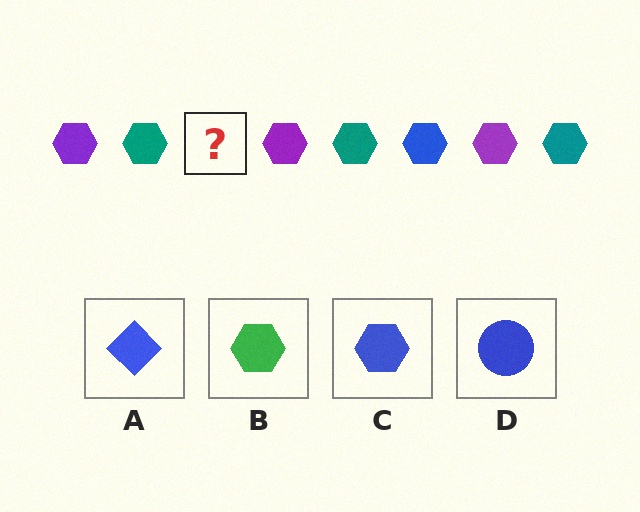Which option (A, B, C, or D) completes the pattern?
C.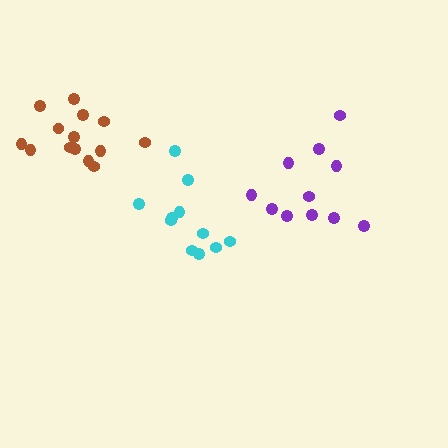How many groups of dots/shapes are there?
There are 3 groups.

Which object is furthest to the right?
The purple cluster is rightmost.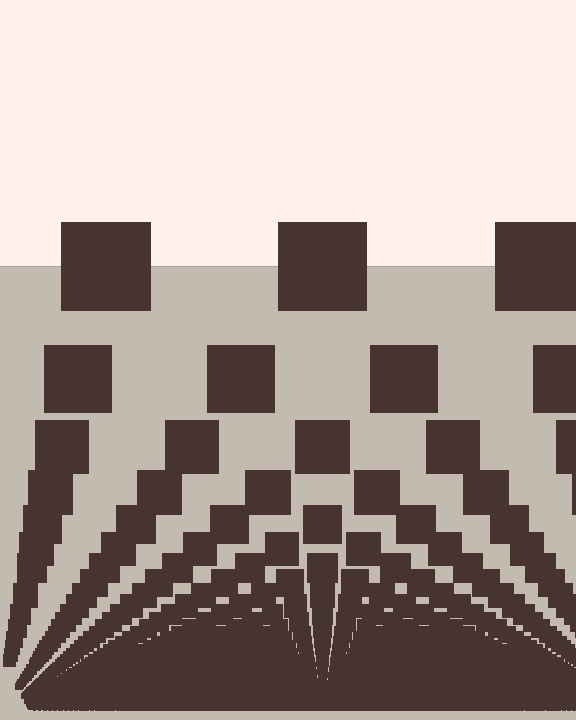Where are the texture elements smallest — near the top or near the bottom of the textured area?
Near the bottom.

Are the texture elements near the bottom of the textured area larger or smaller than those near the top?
Smaller. The gradient is inverted — elements near the bottom are smaller and denser.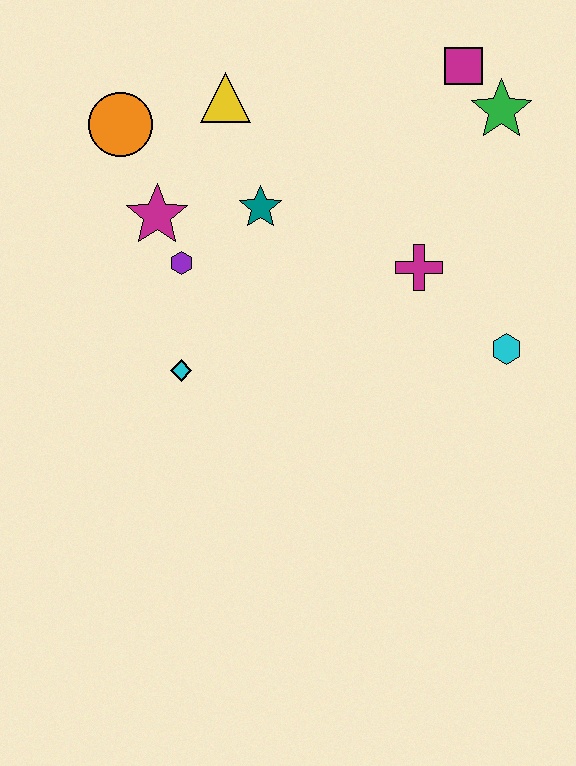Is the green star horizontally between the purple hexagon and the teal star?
No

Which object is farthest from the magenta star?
The cyan hexagon is farthest from the magenta star.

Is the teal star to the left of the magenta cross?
Yes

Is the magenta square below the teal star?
No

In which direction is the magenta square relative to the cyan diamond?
The magenta square is above the cyan diamond.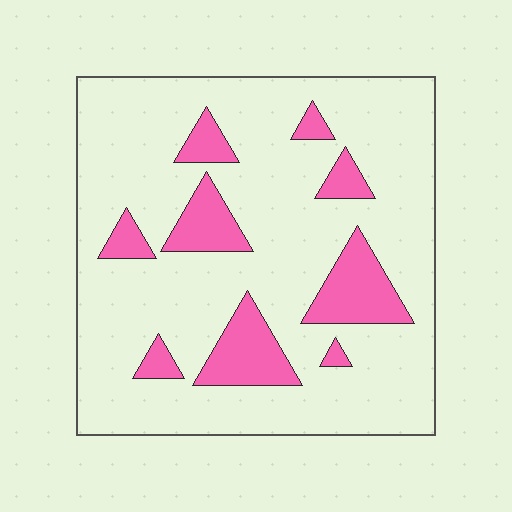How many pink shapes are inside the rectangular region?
9.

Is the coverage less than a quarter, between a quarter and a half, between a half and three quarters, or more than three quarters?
Less than a quarter.